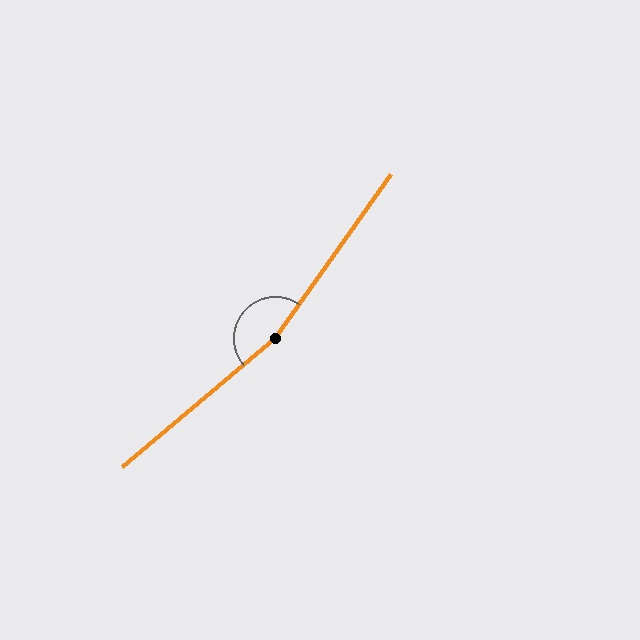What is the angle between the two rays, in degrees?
Approximately 165 degrees.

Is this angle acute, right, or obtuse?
It is obtuse.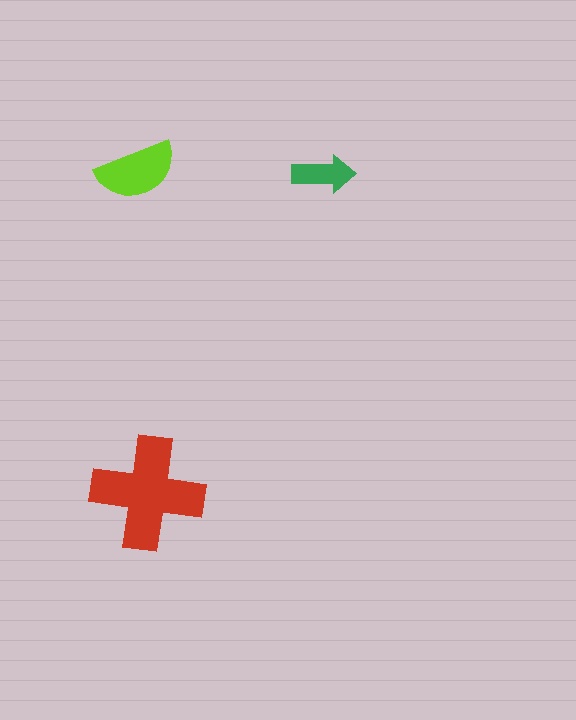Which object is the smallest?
The green arrow.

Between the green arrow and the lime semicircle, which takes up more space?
The lime semicircle.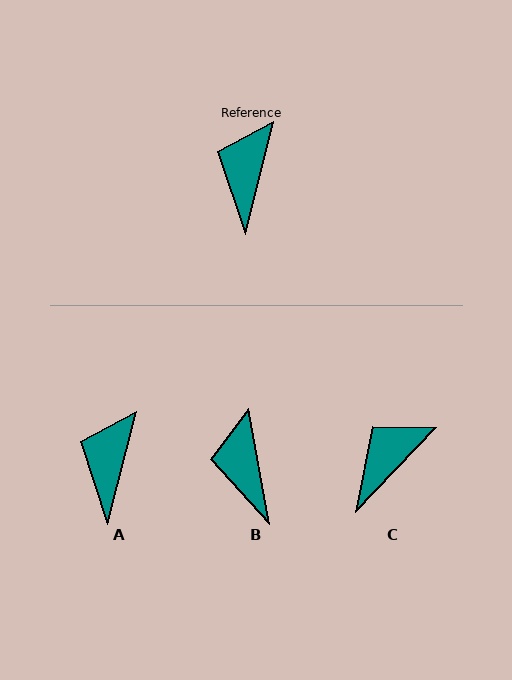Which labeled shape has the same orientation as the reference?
A.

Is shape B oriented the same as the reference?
No, it is off by about 24 degrees.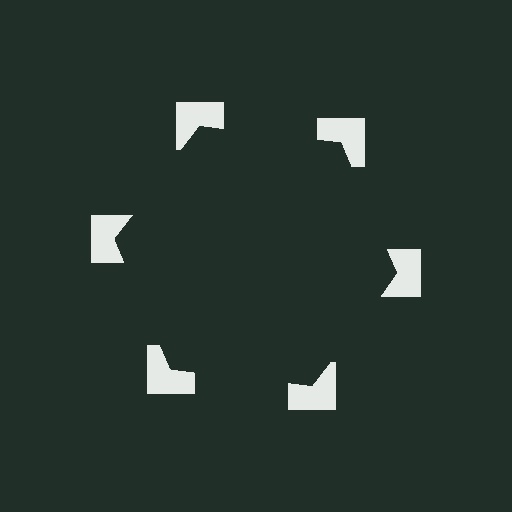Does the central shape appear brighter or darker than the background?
It typically appears slightly darker than the background, even though no actual brightness change is drawn.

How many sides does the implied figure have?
6 sides.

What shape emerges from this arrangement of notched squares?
An illusory hexagon — its edges are inferred from the aligned wedge cuts in the notched squares, not physically drawn.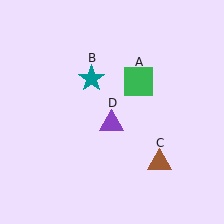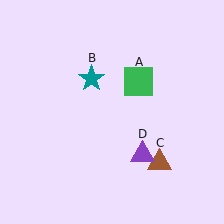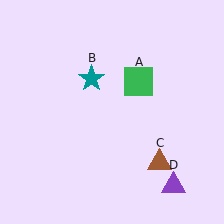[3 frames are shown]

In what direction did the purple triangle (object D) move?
The purple triangle (object D) moved down and to the right.